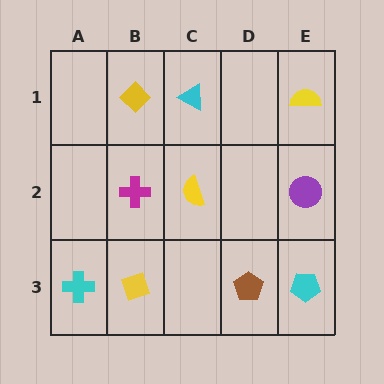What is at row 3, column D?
A brown pentagon.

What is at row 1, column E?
A yellow semicircle.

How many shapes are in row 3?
4 shapes.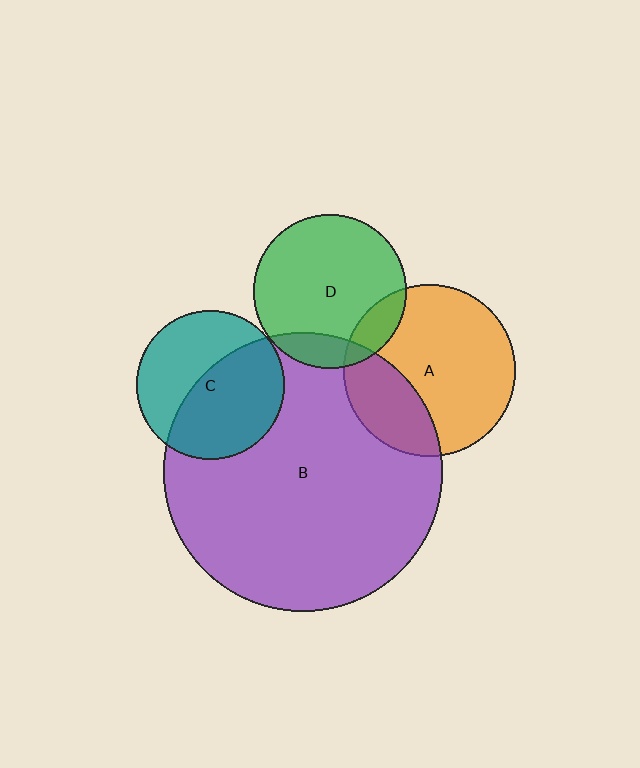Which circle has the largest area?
Circle B (purple).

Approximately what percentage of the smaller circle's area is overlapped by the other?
Approximately 15%.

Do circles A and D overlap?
Yes.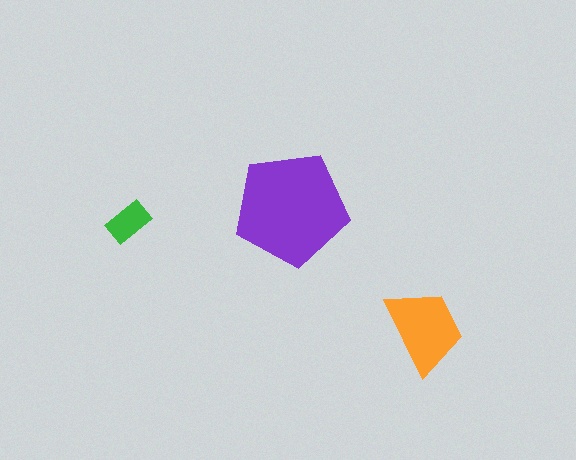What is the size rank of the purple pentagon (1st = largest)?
1st.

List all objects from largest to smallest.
The purple pentagon, the orange trapezoid, the green rectangle.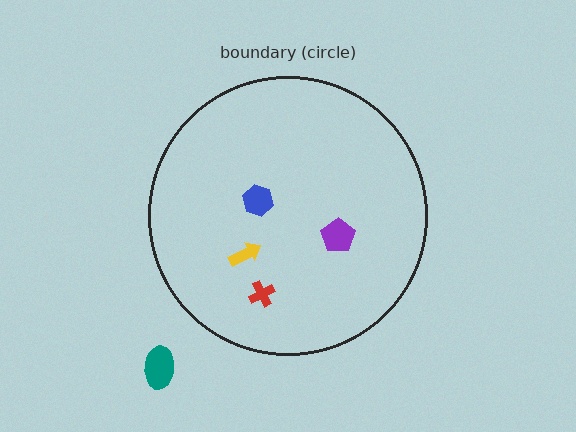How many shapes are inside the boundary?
4 inside, 1 outside.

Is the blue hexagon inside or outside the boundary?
Inside.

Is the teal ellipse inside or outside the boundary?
Outside.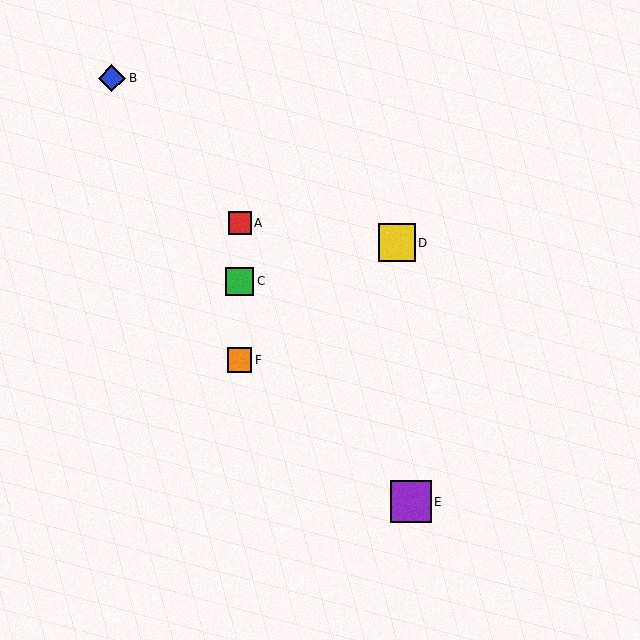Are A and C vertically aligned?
Yes, both are at x≈240.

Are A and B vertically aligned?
No, A is at x≈240 and B is at x≈112.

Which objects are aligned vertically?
Objects A, C, F are aligned vertically.